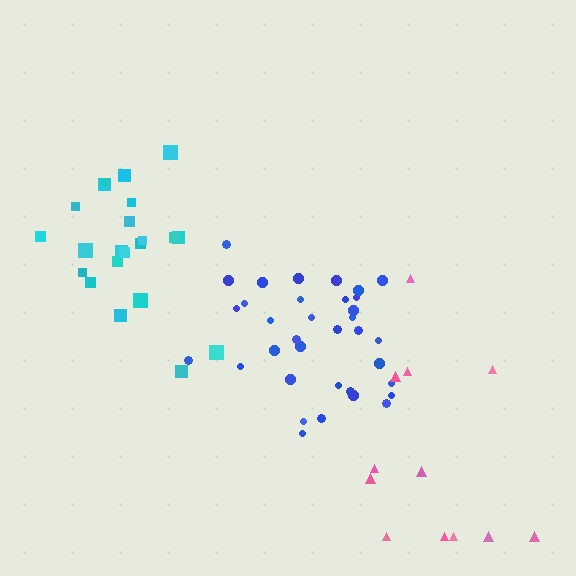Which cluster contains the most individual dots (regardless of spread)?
Blue (35).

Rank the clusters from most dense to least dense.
blue, cyan, pink.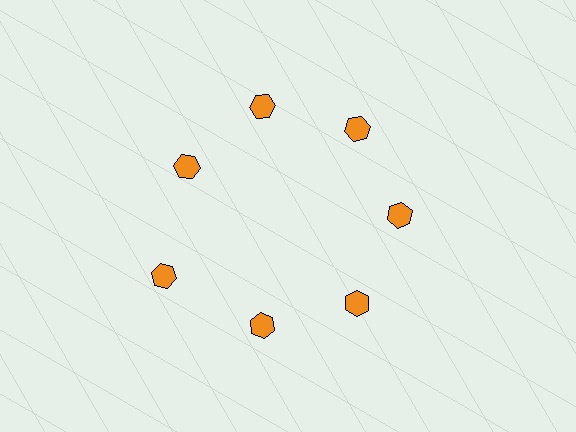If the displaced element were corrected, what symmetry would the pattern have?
It would have 7-fold rotational symmetry — the pattern would map onto itself every 51 degrees.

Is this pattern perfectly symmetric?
No. The 7 orange hexagons are arranged in a ring, but one element near the 8 o'clock position is pushed outward from the center, breaking the 7-fold rotational symmetry.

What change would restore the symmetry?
The symmetry would be restored by moving it inward, back onto the ring so that all 7 hexagons sit at equal angles and equal distance from the center.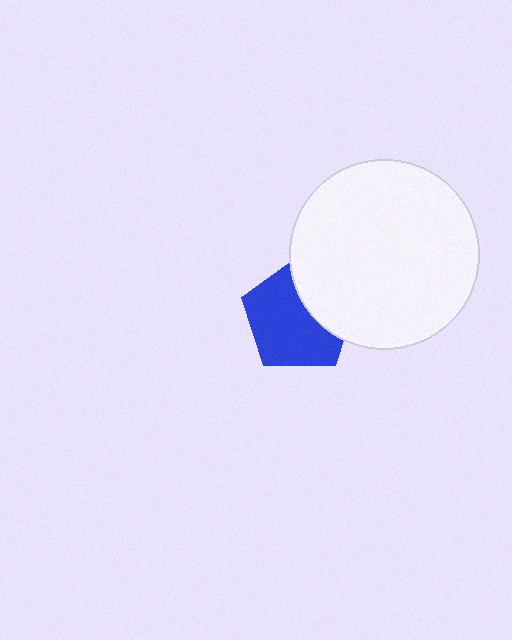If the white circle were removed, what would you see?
You would see the complete blue pentagon.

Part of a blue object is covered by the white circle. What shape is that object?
It is a pentagon.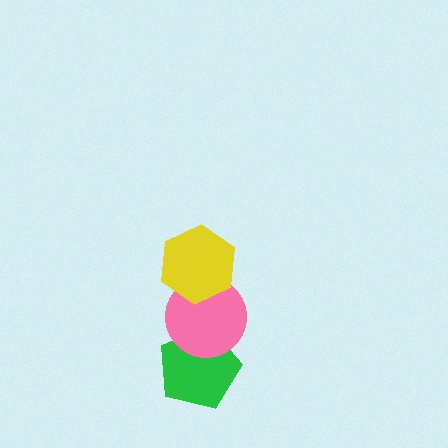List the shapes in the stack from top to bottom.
From top to bottom: the yellow hexagon, the pink circle, the green pentagon.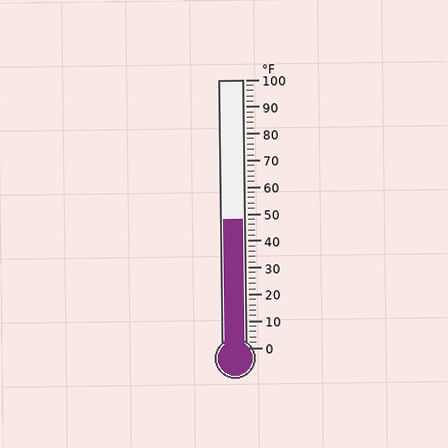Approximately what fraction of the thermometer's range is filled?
The thermometer is filled to approximately 50% of its range.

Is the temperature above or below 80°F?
The temperature is below 80°F.